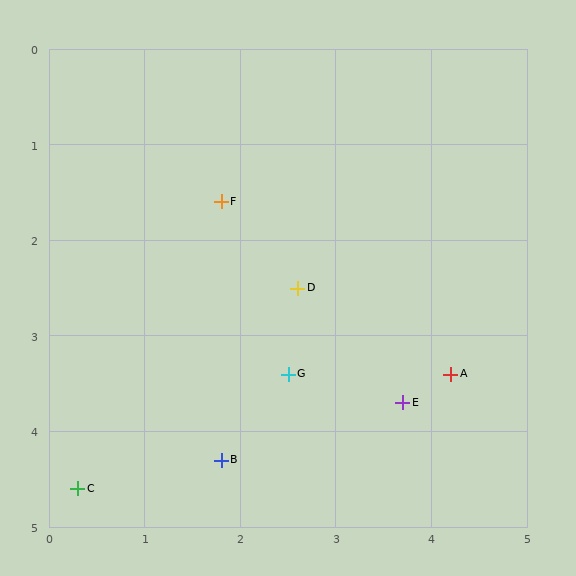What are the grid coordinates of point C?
Point C is at approximately (0.3, 4.6).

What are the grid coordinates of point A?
Point A is at approximately (4.2, 3.4).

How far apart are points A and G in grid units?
Points A and G are about 1.7 grid units apart.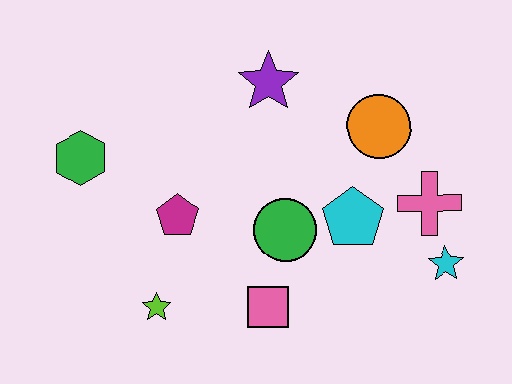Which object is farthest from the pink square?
The green hexagon is farthest from the pink square.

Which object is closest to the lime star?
The magenta pentagon is closest to the lime star.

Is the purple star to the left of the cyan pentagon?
Yes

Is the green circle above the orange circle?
No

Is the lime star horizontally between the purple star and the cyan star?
No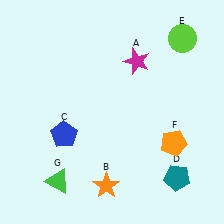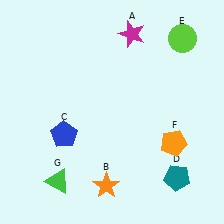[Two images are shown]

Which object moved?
The magenta star (A) moved up.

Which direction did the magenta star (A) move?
The magenta star (A) moved up.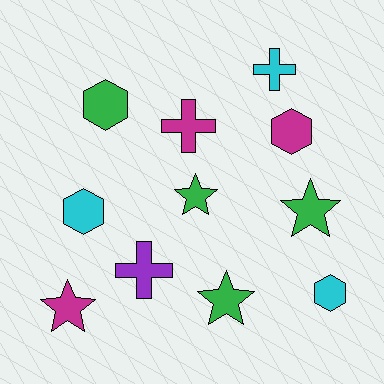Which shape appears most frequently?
Star, with 4 objects.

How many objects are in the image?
There are 11 objects.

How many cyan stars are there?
There are no cyan stars.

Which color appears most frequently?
Green, with 4 objects.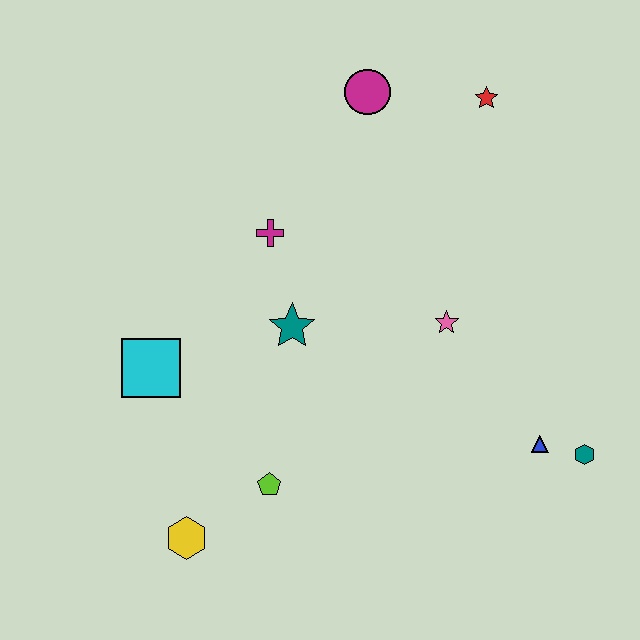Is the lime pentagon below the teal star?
Yes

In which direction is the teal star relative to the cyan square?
The teal star is to the right of the cyan square.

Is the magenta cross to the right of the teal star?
No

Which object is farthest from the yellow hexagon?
The red star is farthest from the yellow hexagon.